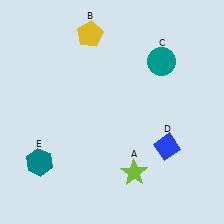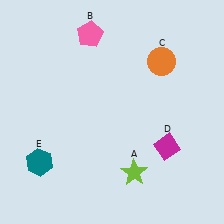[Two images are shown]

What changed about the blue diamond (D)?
In Image 1, D is blue. In Image 2, it changed to magenta.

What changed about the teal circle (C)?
In Image 1, C is teal. In Image 2, it changed to orange.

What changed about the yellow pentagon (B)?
In Image 1, B is yellow. In Image 2, it changed to pink.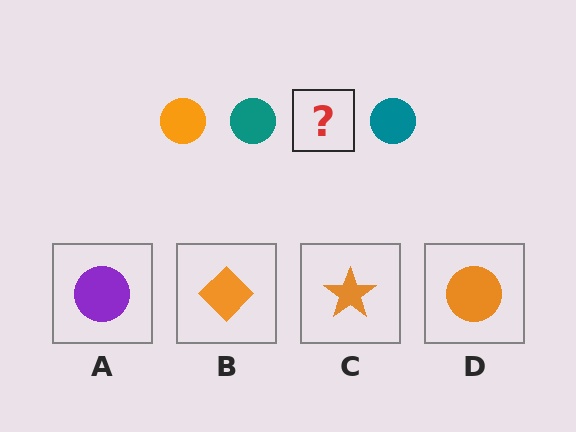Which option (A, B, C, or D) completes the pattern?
D.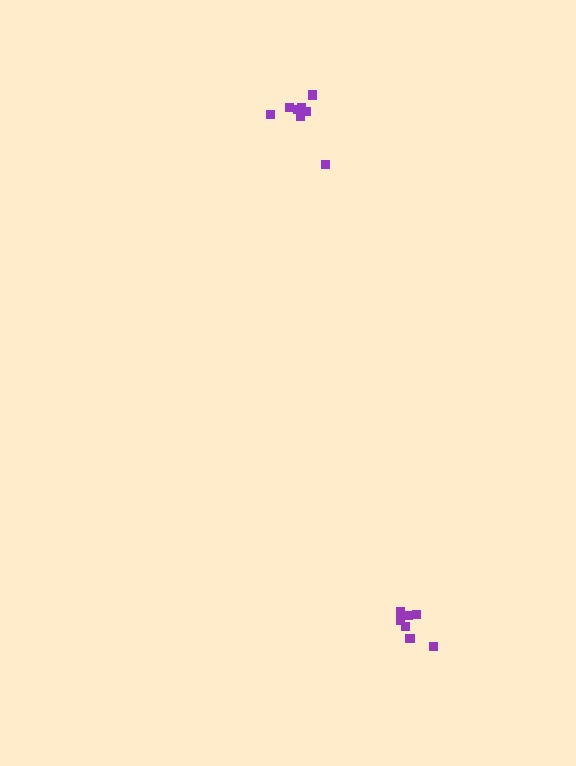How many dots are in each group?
Group 1: 8 dots, Group 2: 7 dots (15 total).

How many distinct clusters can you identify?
There are 2 distinct clusters.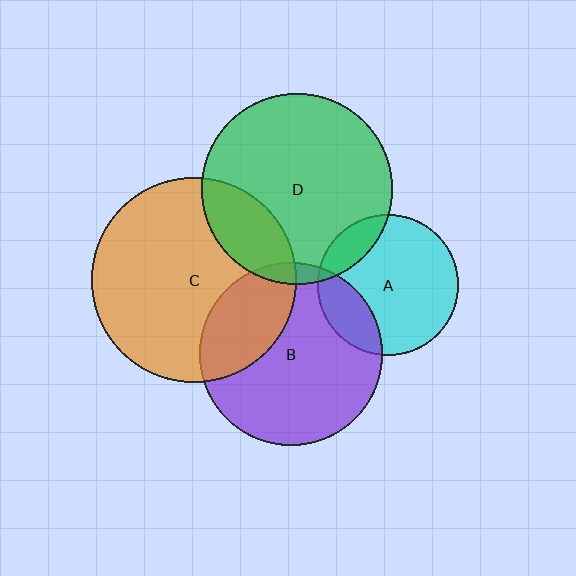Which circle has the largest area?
Circle C (orange).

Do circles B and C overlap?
Yes.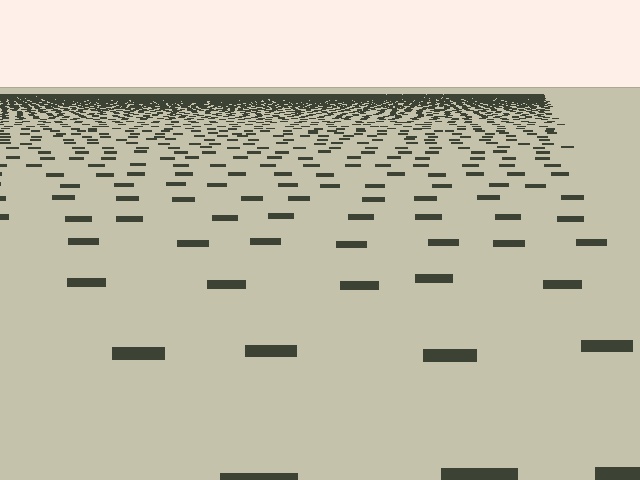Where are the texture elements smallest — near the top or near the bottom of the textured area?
Near the top.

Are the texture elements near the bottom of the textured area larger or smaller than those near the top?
Larger. Near the bottom, elements are closer to the viewer and appear at a bigger on-screen size.